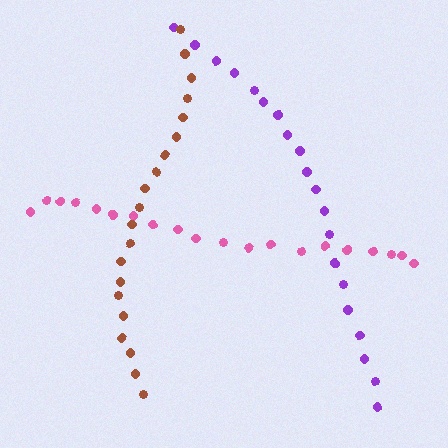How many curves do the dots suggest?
There are 3 distinct paths.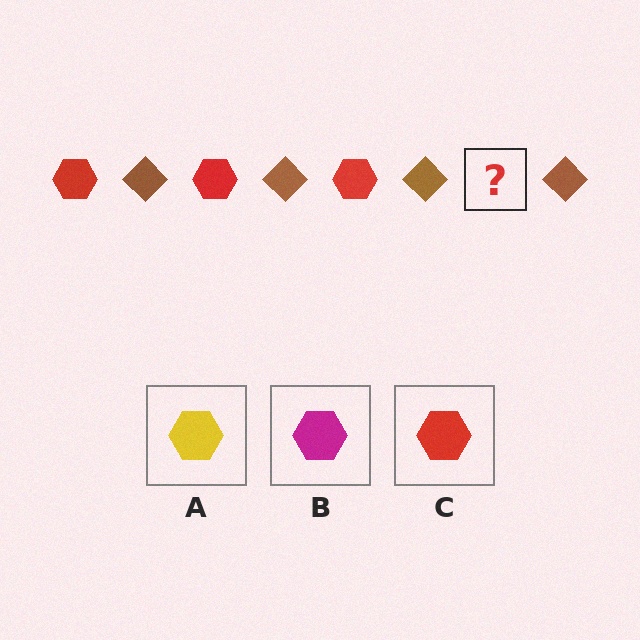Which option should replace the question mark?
Option C.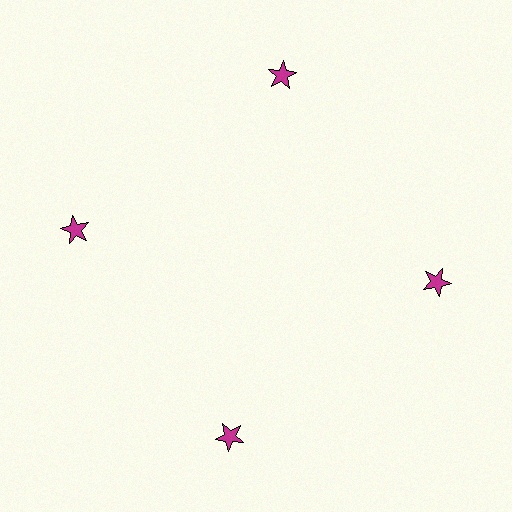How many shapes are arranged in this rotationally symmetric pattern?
There are 4 shapes, arranged in 4 groups of 1.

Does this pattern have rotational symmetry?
Yes, this pattern has 4-fold rotational symmetry. It looks the same after rotating 90 degrees around the center.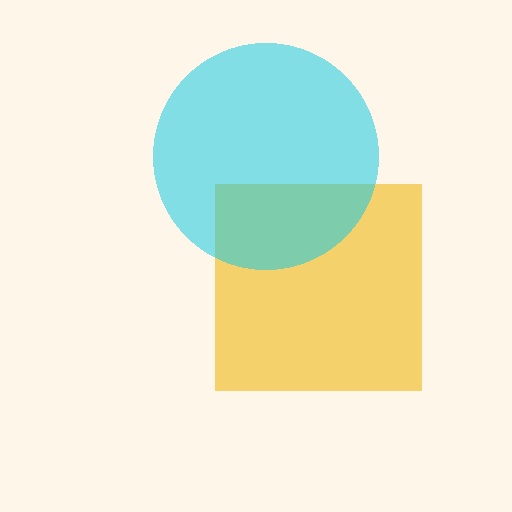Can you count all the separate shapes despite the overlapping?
Yes, there are 2 separate shapes.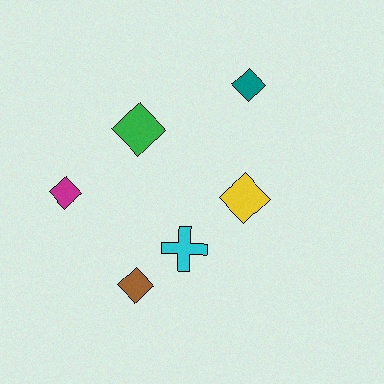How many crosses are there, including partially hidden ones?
There is 1 cross.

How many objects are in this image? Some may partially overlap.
There are 6 objects.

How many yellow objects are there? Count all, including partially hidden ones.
There is 1 yellow object.